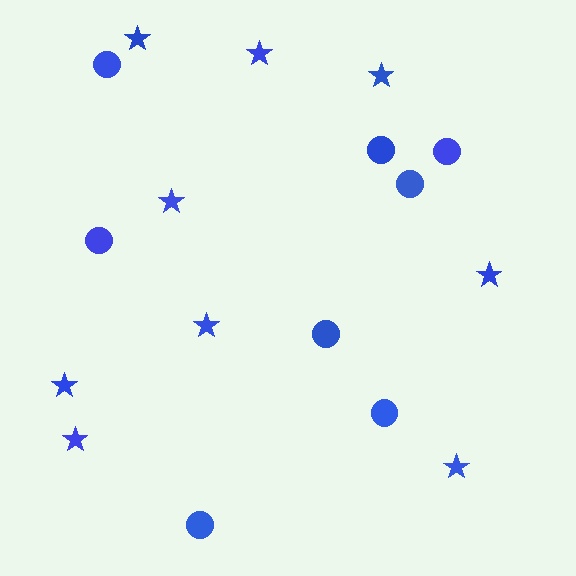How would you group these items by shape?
There are 2 groups: one group of stars (9) and one group of circles (8).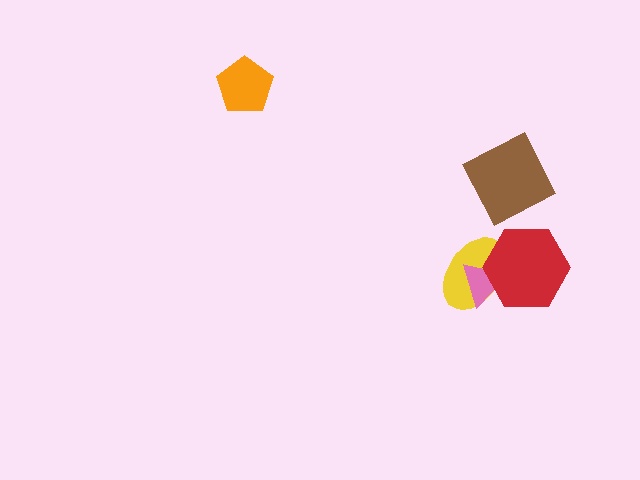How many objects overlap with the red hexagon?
2 objects overlap with the red hexagon.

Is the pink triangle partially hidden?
Yes, it is partially covered by another shape.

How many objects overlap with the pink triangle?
2 objects overlap with the pink triangle.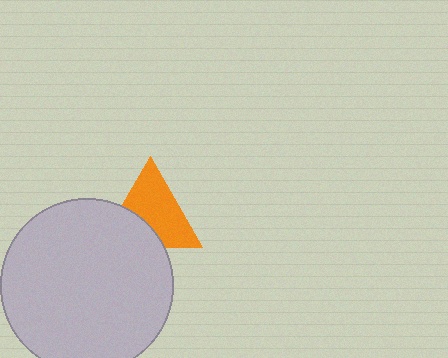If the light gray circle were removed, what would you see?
You would see the complete orange triangle.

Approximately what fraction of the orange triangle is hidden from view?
Roughly 34% of the orange triangle is hidden behind the light gray circle.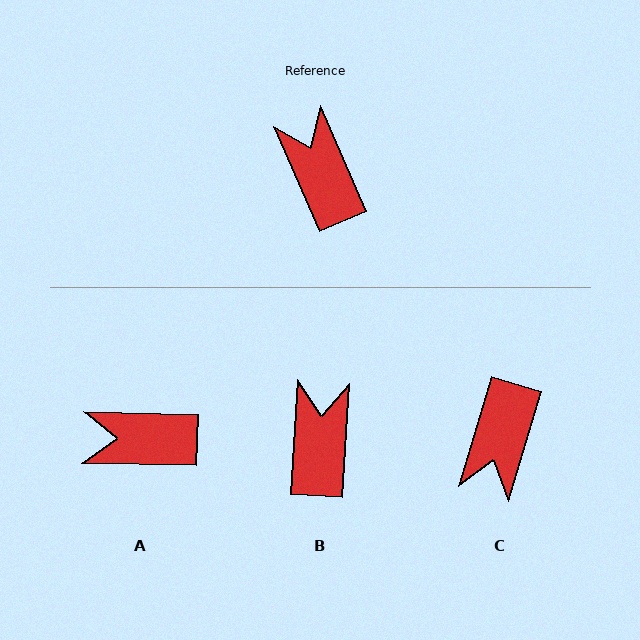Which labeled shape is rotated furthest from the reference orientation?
C, about 140 degrees away.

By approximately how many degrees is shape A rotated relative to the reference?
Approximately 65 degrees counter-clockwise.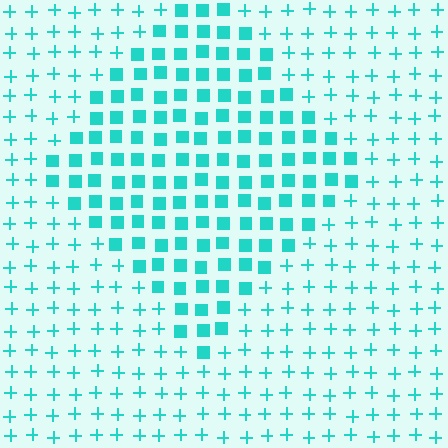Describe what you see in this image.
The image is filled with small cyan elements arranged in a uniform grid. A diamond-shaped region contains squares, while the surrounding area contains plus signs. The boundary is defined purely by the change in element shape.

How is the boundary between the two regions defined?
The boundary is defined by a change in element shape: squares inside vs. plus signs outside. All elements share the same color and spacing.